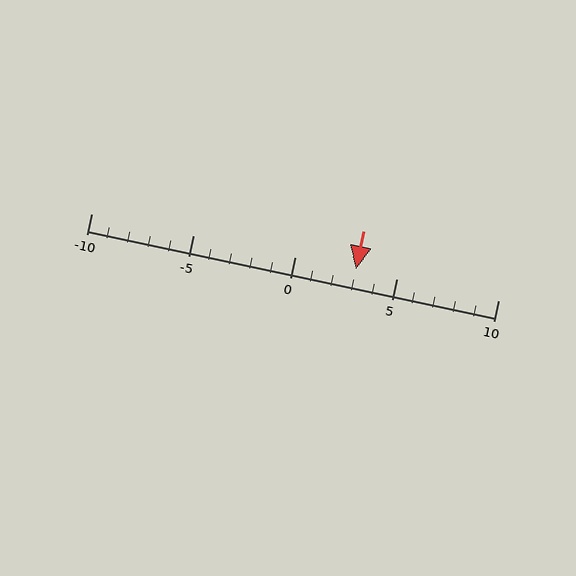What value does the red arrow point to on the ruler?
The red arrow points to approximately 3.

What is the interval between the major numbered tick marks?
The major tick marks are spaced 5 units apart.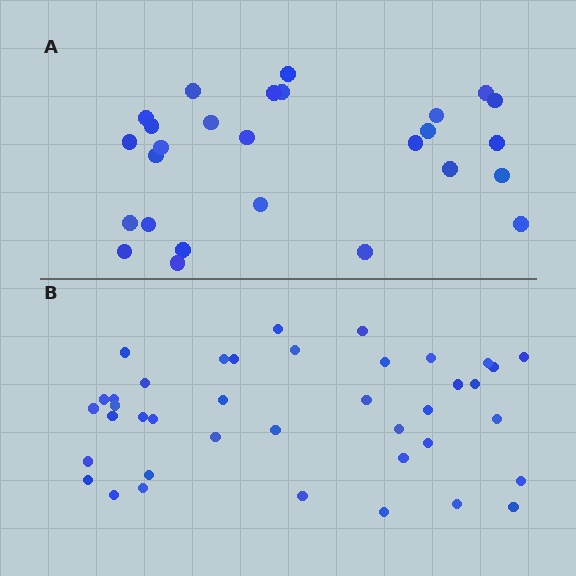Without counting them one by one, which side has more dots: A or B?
Region B (the bottom region) has more dots.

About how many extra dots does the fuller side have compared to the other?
Region B has approximately 15 more dots than region A.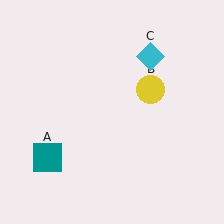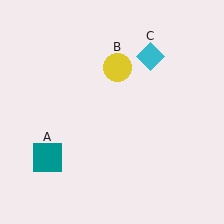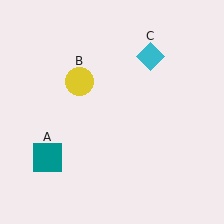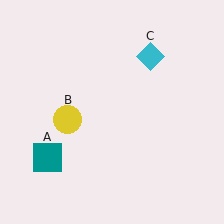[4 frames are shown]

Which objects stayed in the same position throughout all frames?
Teal square (object A) and cyan diamond (object C) remained stationary.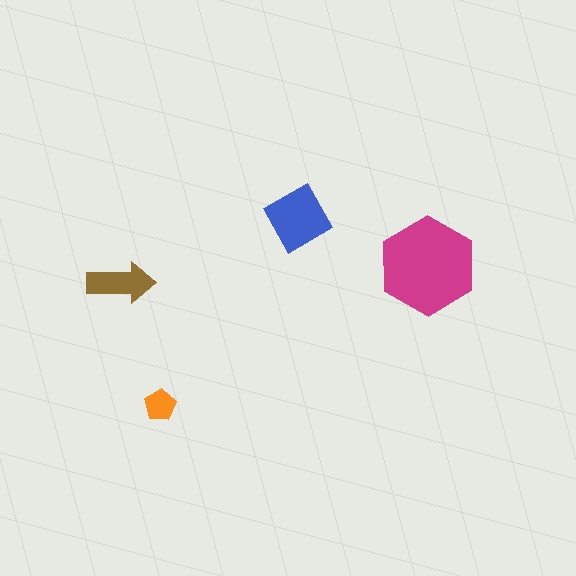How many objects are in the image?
There are 4 objects in the image.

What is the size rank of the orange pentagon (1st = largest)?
4th.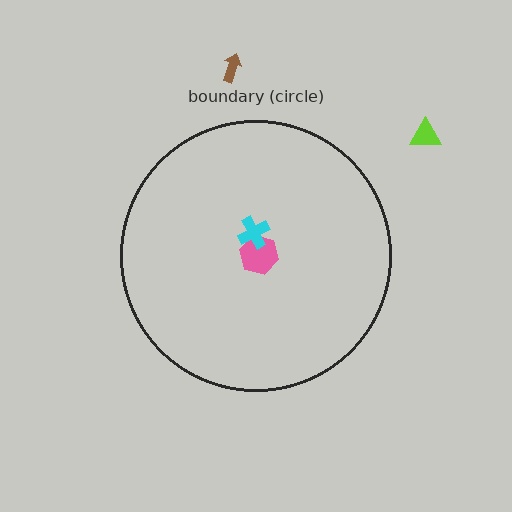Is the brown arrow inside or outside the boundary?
Outside.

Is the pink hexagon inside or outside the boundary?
Inside.